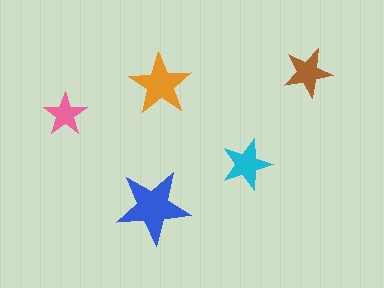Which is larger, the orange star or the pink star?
The orange one.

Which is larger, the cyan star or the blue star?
The blue one.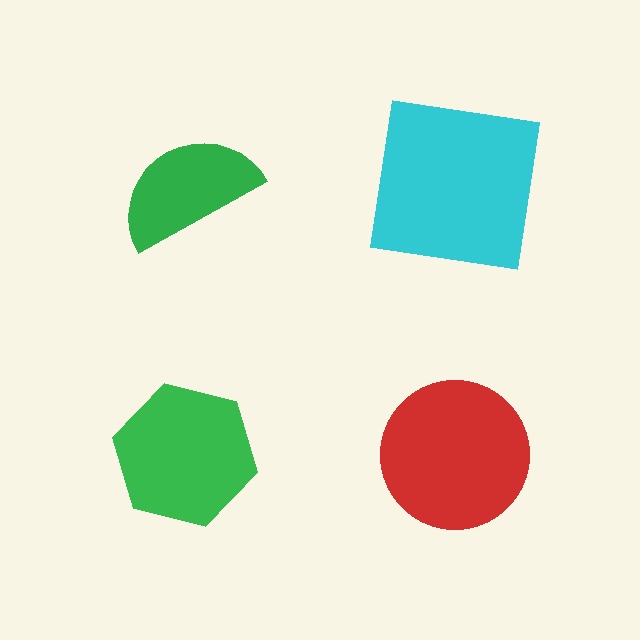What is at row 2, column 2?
A red circle.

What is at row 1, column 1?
A green semicircle.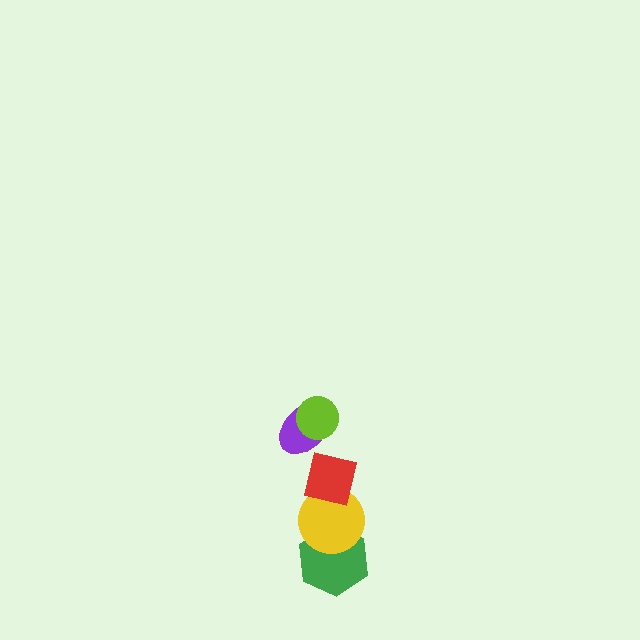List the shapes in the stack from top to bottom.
From top to bottom: the lime circle, the purple ellipse, the red square, the yellow circle, the green hexagon.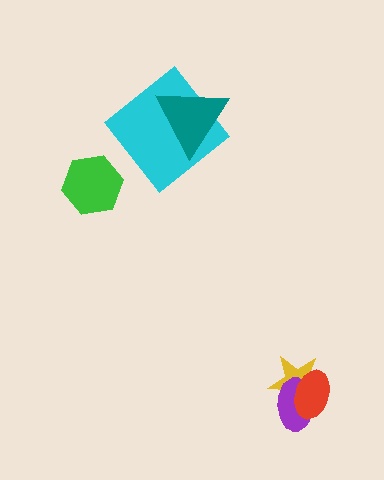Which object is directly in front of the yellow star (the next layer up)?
The purple ellipse is directly in front of the yellow star.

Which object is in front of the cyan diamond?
The teal triangle is in front of the cyan diamond.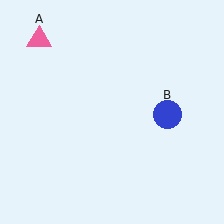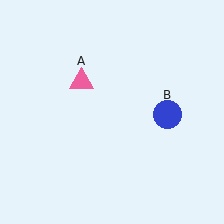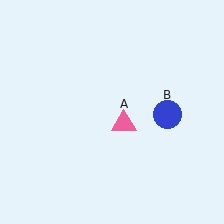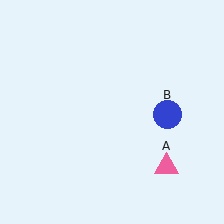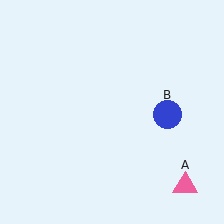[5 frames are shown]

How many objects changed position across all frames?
1 object changed position: pink triangle (object A).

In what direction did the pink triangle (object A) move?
The pink triangle (object A) moved down and to the right.